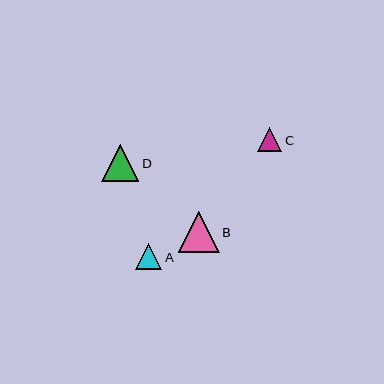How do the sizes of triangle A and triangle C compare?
Triangle A and triangle C are approximately the same size.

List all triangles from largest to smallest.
From largest to smallest: B, D, A, C.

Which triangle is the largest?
Triangle B is the largest with a size of approximately 41 pixels.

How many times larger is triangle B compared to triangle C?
Triangle B is approximately 1.7 times the size of triangle C.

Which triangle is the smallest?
Triangle C is the smallest with a size of approximately 24 pixels.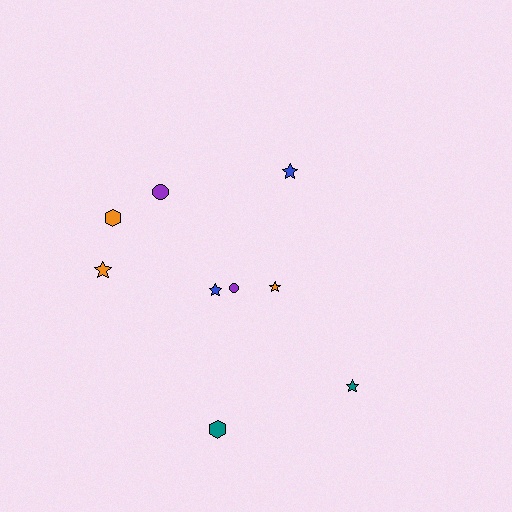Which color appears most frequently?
Orange, with 3 objects.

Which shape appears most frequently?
Star, with 5 objects.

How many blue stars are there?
There are 2 blue stars.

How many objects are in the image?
There are 9 objects.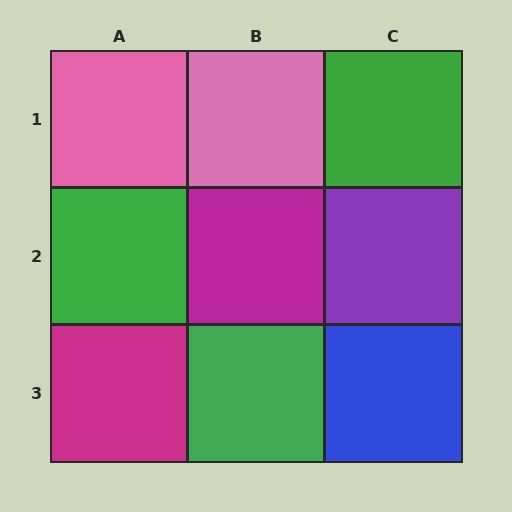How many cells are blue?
1 cell is blue.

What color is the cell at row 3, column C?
Blue.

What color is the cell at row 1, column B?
Pink.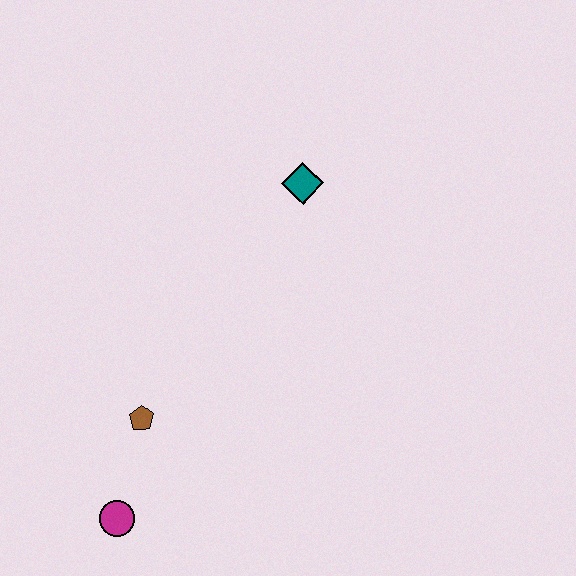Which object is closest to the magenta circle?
The brown pentagon is closest to the magenta circle.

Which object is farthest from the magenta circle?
The teal diamond is farthest from the magenta circle.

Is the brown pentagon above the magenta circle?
Yes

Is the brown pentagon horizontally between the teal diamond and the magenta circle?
Yes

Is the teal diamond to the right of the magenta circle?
Yes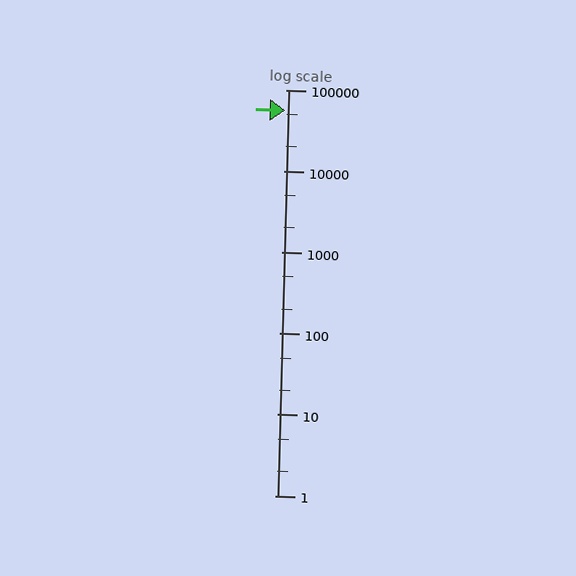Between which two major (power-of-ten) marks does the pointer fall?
The pointer is between 10000 and 100000.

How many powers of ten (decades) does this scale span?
The scale spans 5 decades, from 1 to 100000.